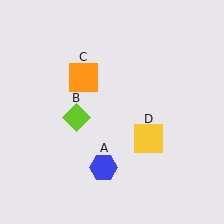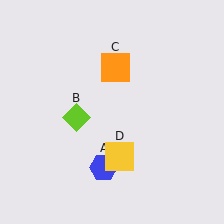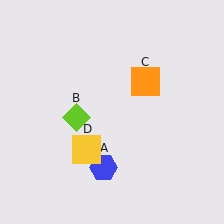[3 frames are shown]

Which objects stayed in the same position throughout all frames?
Blue hexagon (object A) and lime diamond (object B) remained stationary.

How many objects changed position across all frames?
2 objects changed position: orange square (object C), yellow square (object D).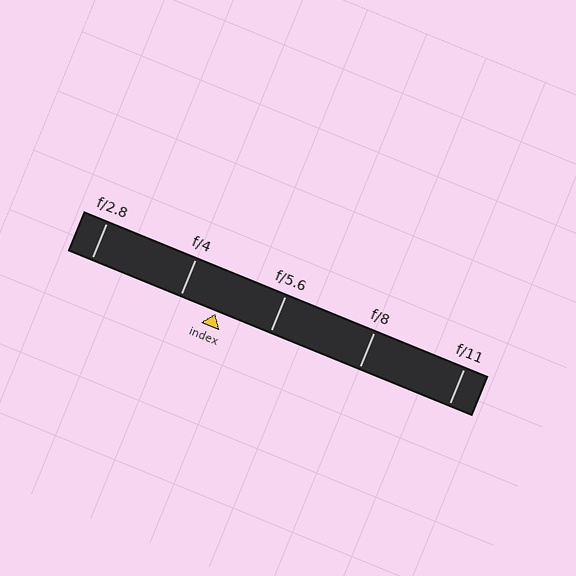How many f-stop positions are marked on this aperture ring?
There are 5 f-stop positions marked.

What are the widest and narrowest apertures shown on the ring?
The widest aperture shown is f/2.8 and the narrowest is f/11.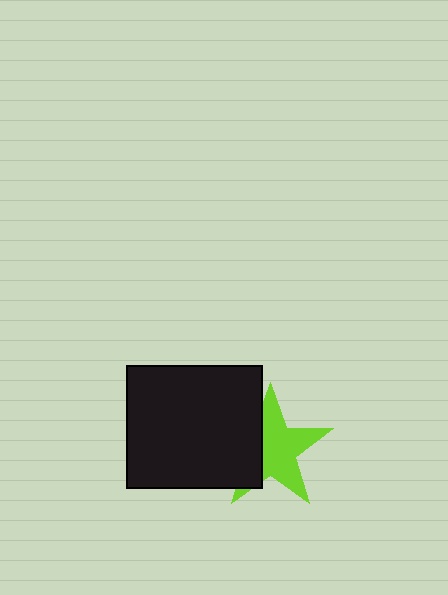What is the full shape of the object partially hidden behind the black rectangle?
The partially hidden object is a lime star.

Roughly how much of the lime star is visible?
About half of it is visible (roughly 63%).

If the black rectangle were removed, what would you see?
You would see the complete lime star.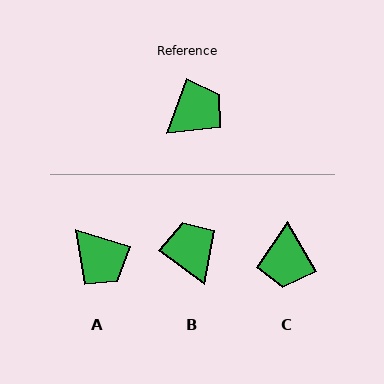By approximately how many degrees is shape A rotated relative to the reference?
Approximately 86 degrees clockwise.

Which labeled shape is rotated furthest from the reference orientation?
C, about 129 degrees away.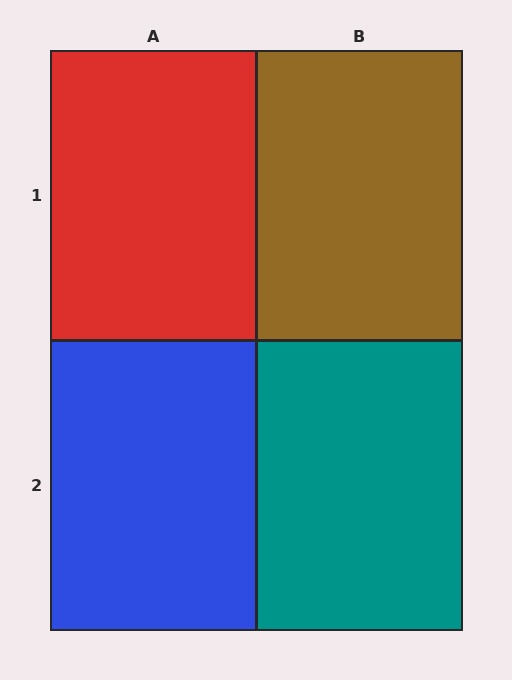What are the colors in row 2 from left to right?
Blue, teal.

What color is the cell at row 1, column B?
Brown.